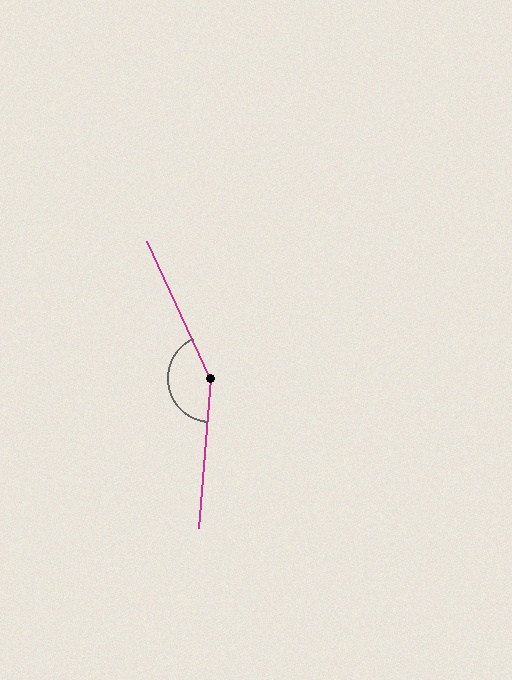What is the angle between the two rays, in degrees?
Approximately 151 degrees.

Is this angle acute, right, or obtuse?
It is obtuse.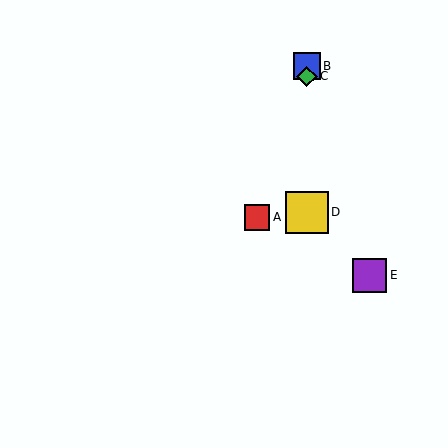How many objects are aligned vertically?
3 objects (B, C, D) are aligned vertically.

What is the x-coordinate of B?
Object B is at x≈307.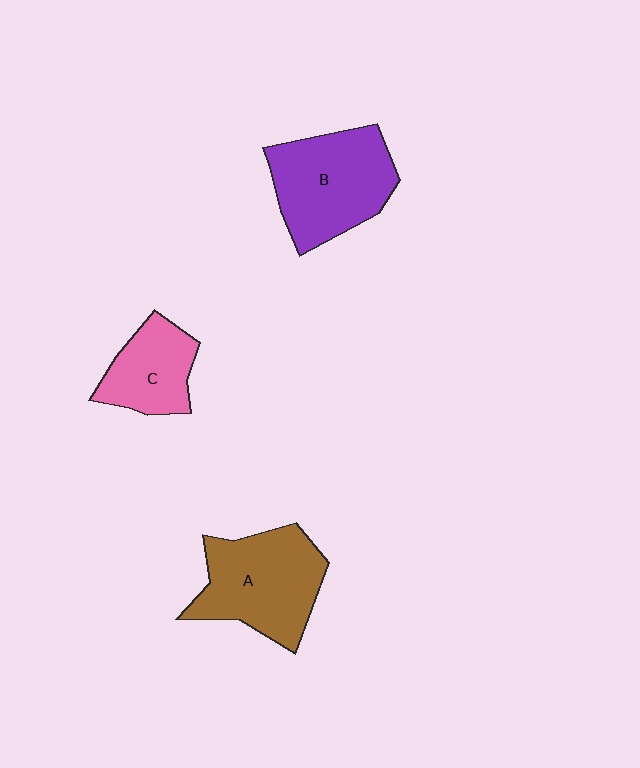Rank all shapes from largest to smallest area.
From largest to smallest: B (purple), A (brown), C (pink).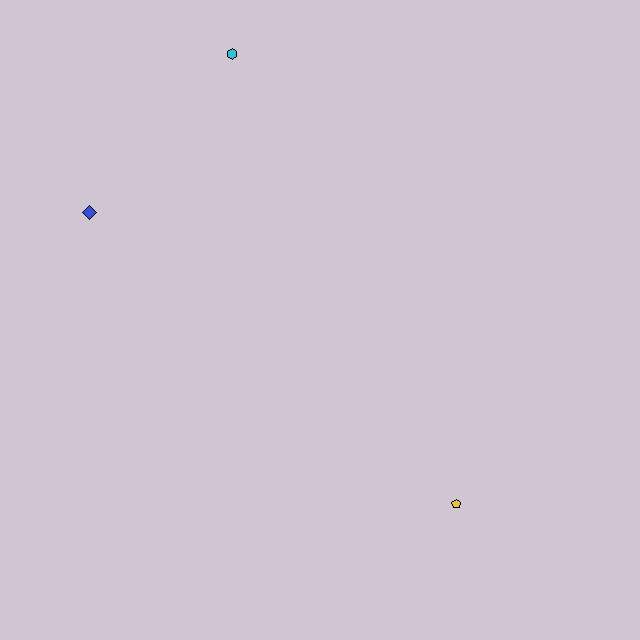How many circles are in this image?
There are no circles.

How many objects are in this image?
There are 3 objects.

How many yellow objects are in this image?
There is 1 yellow object.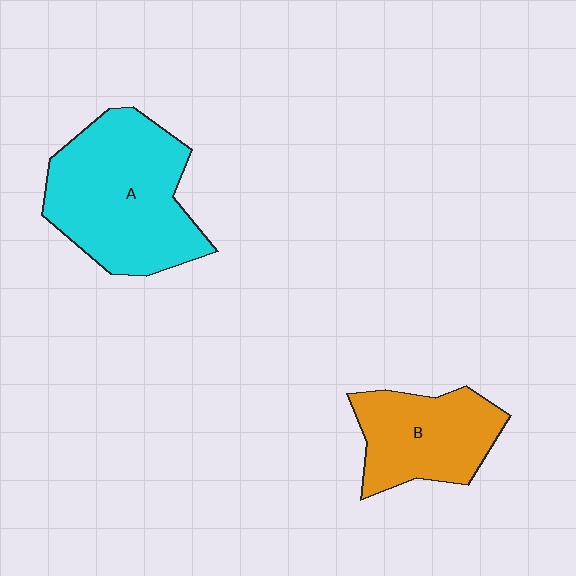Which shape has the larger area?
Shape A (cyan).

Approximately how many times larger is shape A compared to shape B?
Approximately 1.6 times.